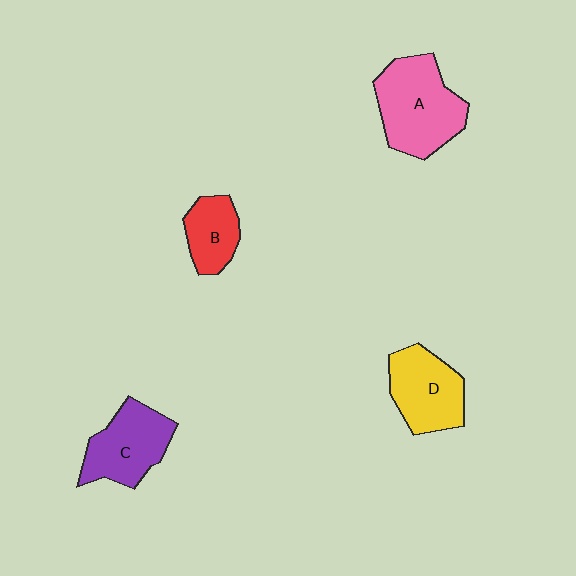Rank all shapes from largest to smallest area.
From largest to smallest: A (pink), C (purple), D (yellow), B (red).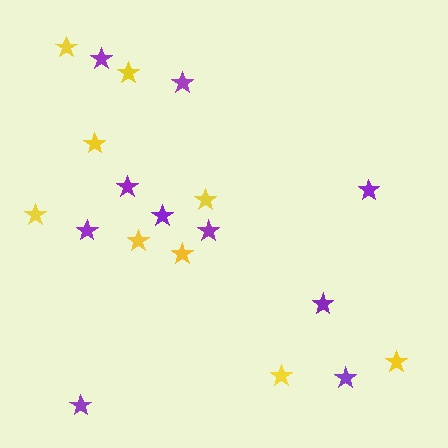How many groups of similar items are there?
There are 2 groups: one group of purple stars (10) and one group of yellow stars (9).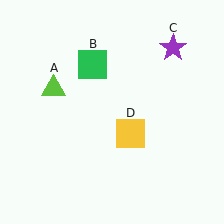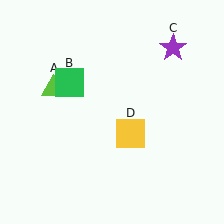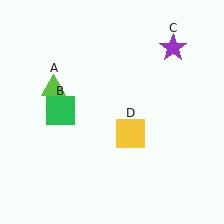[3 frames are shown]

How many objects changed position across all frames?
1 object changed position: green square (object B).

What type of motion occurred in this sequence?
The green square (object B) rotated counterclockwise around the center of the scene.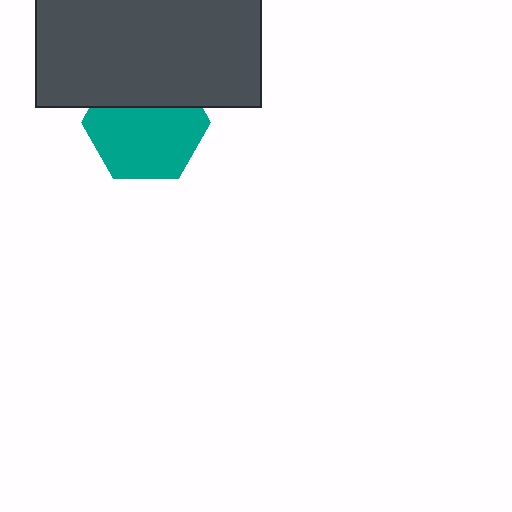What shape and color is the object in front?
The object in front is a dark gray rectangle.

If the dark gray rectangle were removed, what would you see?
You would see the complete teal hexagon.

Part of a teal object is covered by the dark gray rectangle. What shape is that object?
It is a hexagon.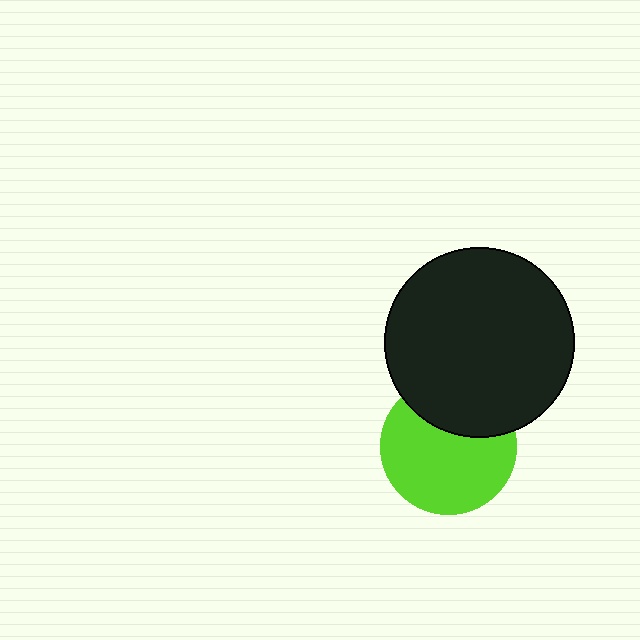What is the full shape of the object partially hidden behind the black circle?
The partially hidden object is a lime circle.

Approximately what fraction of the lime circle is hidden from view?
Roughly 31% of the lime circle is hidden behind the black circle.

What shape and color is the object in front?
The object in front is a black circle.